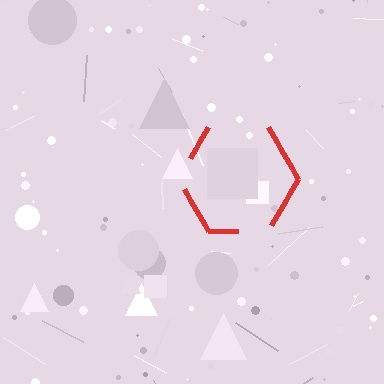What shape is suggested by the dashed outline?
The dashed outline suggests a hexagon.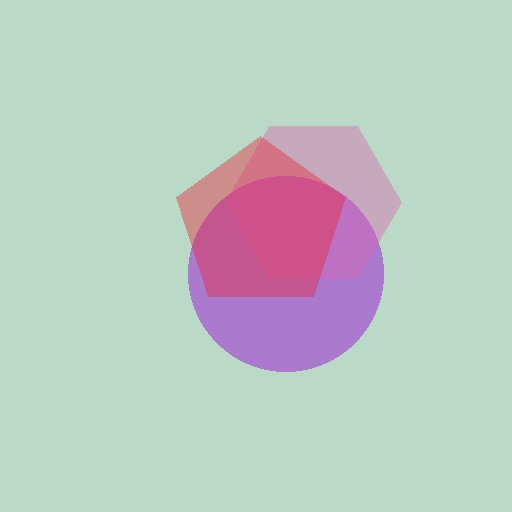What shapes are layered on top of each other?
The layered shapes are: a purple circle, a pink hexagon, a red pentagon.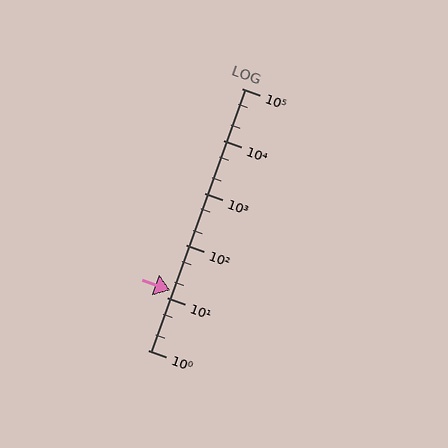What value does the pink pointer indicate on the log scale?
The pointer indicates approximately 14.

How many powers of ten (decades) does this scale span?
The scale spans 5 decades, from 1 to 100000.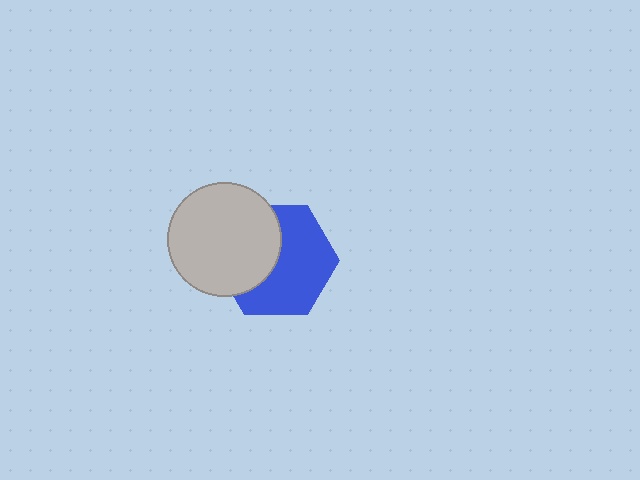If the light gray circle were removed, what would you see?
You would see the complete blue hexagon.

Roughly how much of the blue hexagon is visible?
About half of it is visible (roughly 59%).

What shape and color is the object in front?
The object in front is a light gray circle.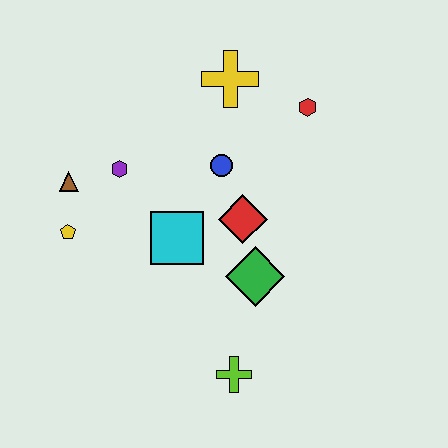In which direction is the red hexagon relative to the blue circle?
The red hexagon is to the right of the blue circle.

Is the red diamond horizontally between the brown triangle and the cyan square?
No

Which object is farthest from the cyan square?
The red hexagon is farthest from the cyan square.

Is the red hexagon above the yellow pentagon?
Yes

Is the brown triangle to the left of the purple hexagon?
Yes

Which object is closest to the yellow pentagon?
The brown triangle is closest to the yellow pentagon.